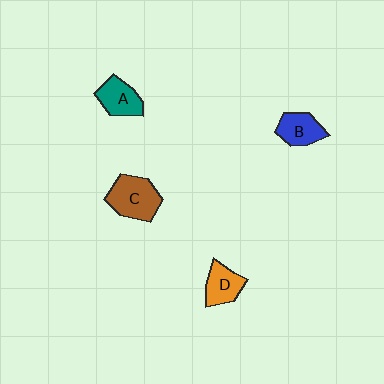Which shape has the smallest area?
Shape B (blue).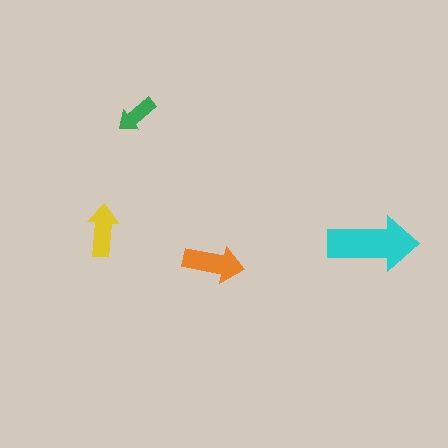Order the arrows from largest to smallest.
the cyan one, the orange one, the yellow one, the green one.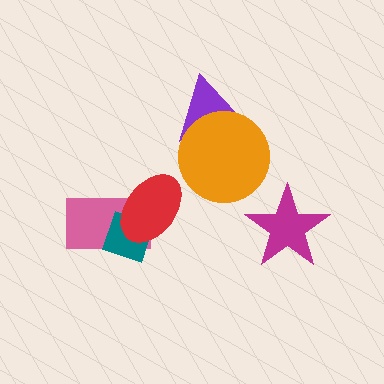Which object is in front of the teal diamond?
The red ellipse is in front of the teal diamond.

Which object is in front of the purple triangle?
The orange circle is in front of the purple triangle.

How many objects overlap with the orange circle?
1 object overlaps with the orange circle.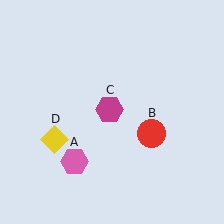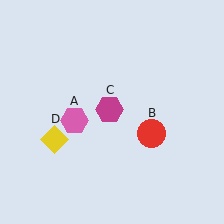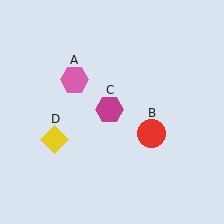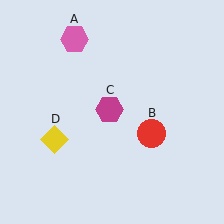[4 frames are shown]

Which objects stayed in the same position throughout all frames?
Red circle (object B) and magenta hexagon (object C) and yellow diamond (object D) remained stationary.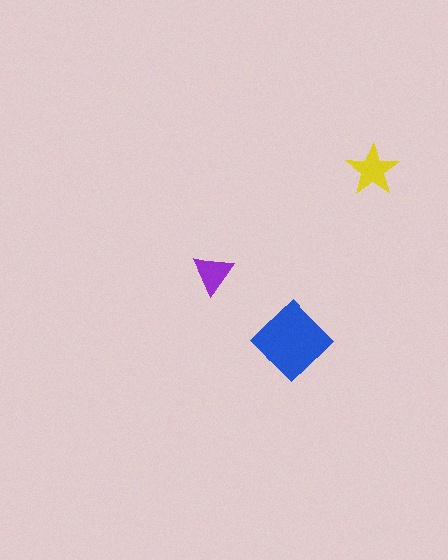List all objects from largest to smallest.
The blue diamond, the yellow star, the purple triangle.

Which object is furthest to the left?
The purple triangle is leftmost.